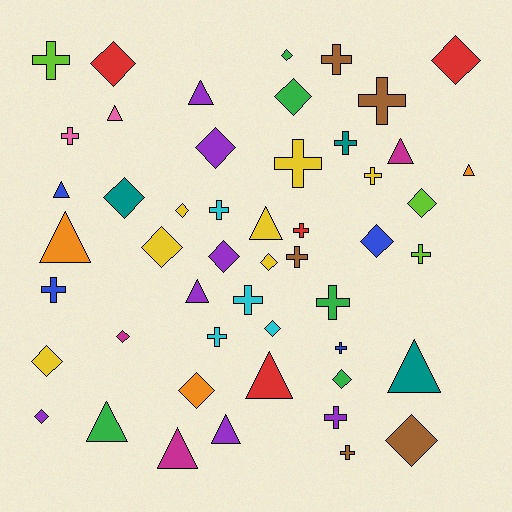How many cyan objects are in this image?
There are 4 cyan objects.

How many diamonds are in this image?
There are 19 diamonds.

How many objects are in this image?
There are 50 objects.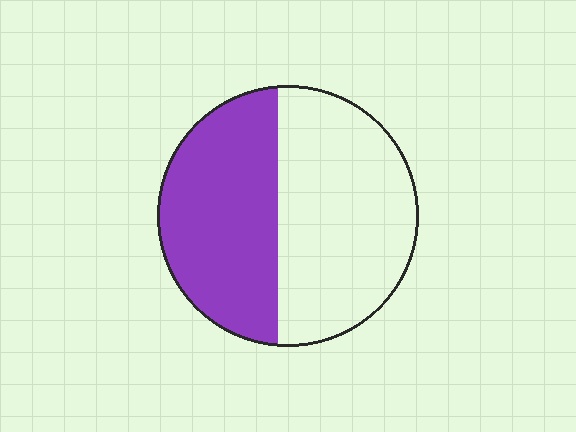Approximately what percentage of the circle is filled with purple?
Approximately 45%.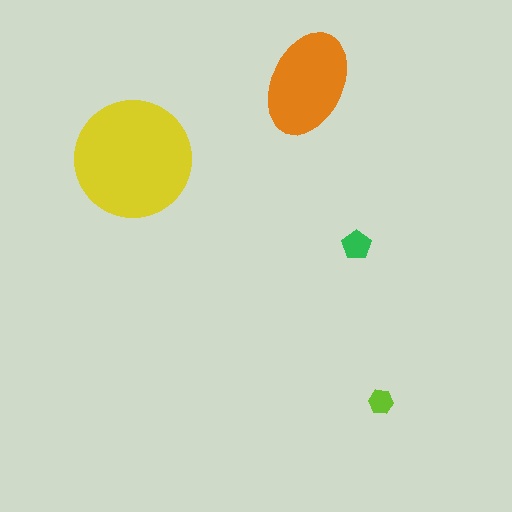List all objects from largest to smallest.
The yellow circle, the orange ellipse, the green pentagon, the lime hexagon.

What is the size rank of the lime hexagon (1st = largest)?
4th.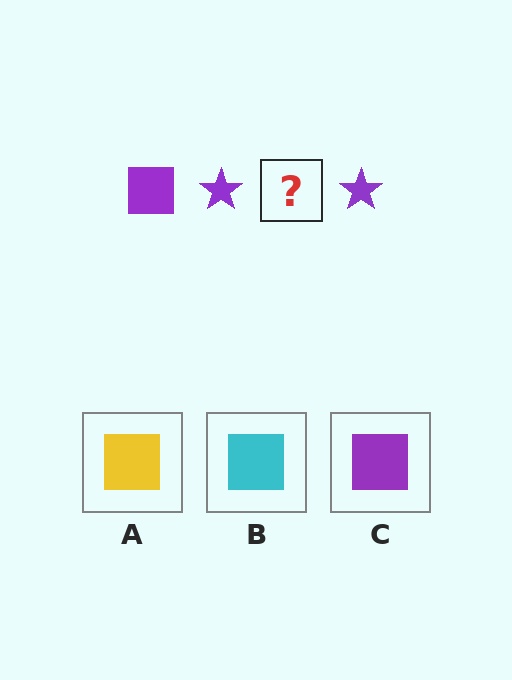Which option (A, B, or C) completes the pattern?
C.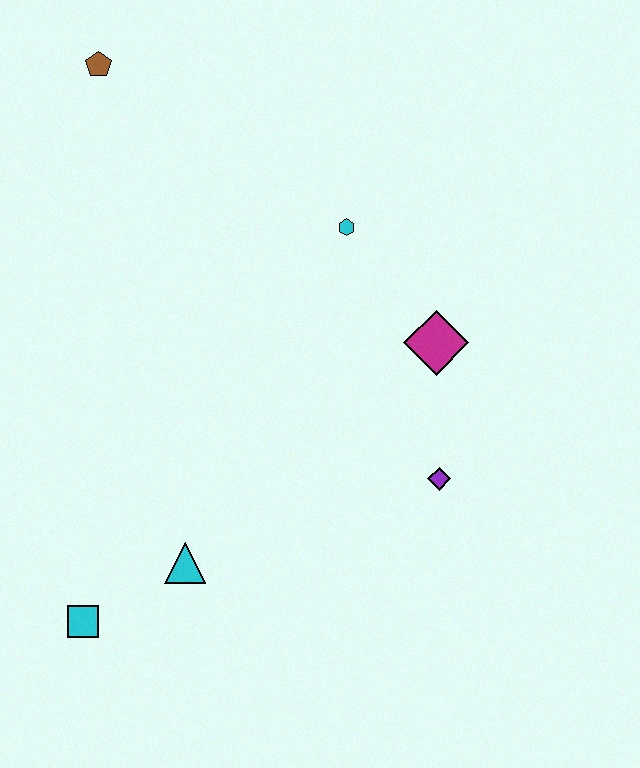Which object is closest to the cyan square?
The cyan triangle is closest to the cyan square.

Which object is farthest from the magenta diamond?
The cyan square is farthest from the magenta diamond.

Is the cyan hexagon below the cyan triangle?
No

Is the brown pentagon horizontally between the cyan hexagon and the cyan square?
Yes